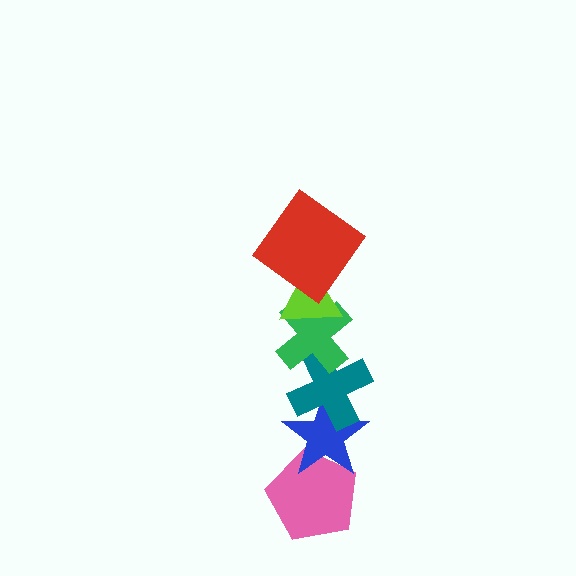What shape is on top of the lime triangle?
The red diamond is on top of the lime triangle.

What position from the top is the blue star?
The blue star is 5th from the top.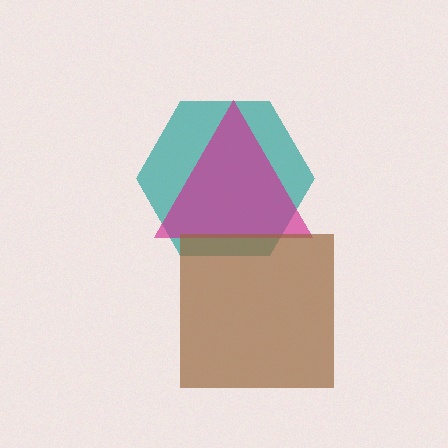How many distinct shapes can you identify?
There are 3 distinct shapes: a teal hexagon, a magenta triangle, a brown square.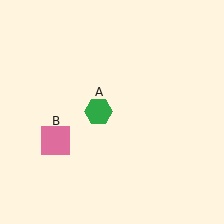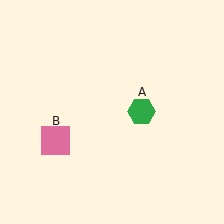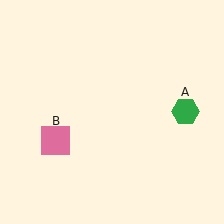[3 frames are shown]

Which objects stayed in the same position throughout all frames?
Pink square (object B) remained stationary.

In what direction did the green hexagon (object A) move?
The green hexagon (object A) moved right.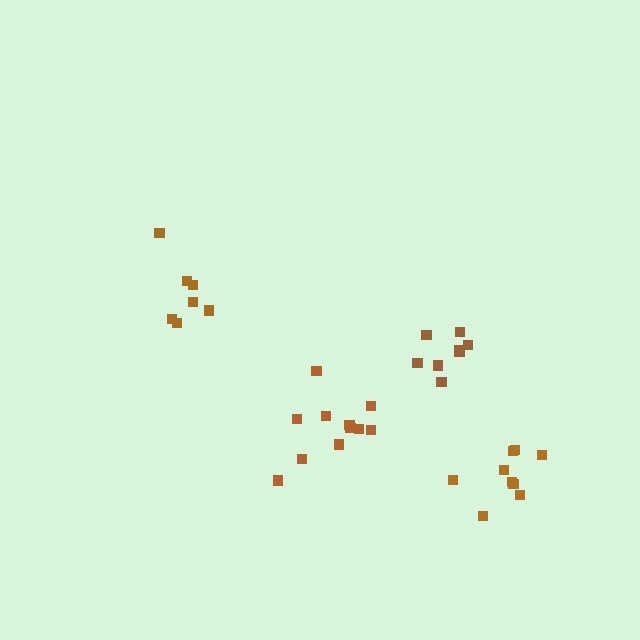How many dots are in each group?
Group 1: 11 dots, Group 2: 7 dots, Group 3: 9 dots, Group 4: 8 dots (35 total).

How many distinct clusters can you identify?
There are 4 distinct clusters.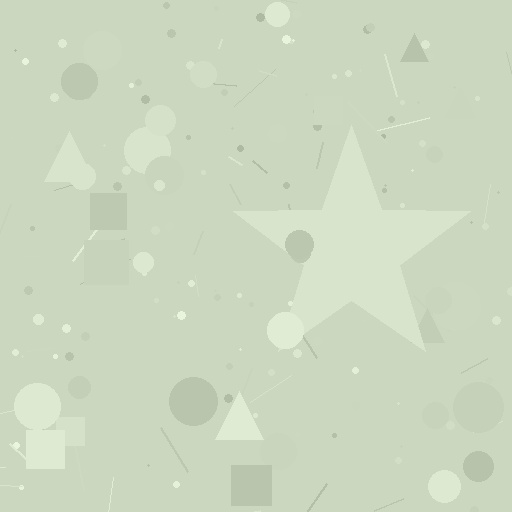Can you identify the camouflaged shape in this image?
The camouflaged shape is a star.